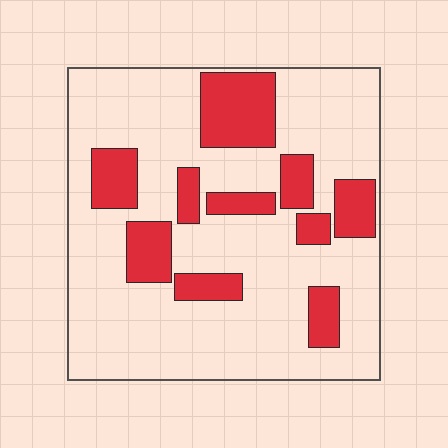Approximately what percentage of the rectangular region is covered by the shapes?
Approximately 25%.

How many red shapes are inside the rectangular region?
10.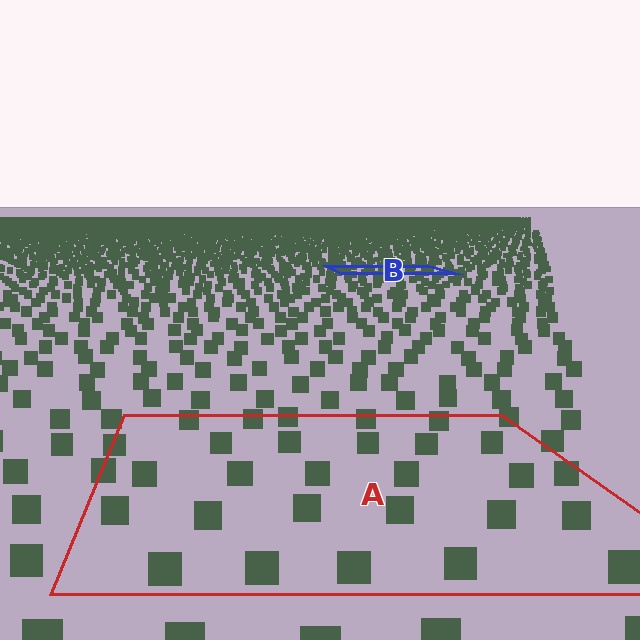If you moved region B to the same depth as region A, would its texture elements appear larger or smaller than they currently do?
They would appear larger. At a closer depth, the same texture elements are projected at a bigger on-screen size.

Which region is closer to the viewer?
Region A is closer. The texture elements there are larger and more spread out.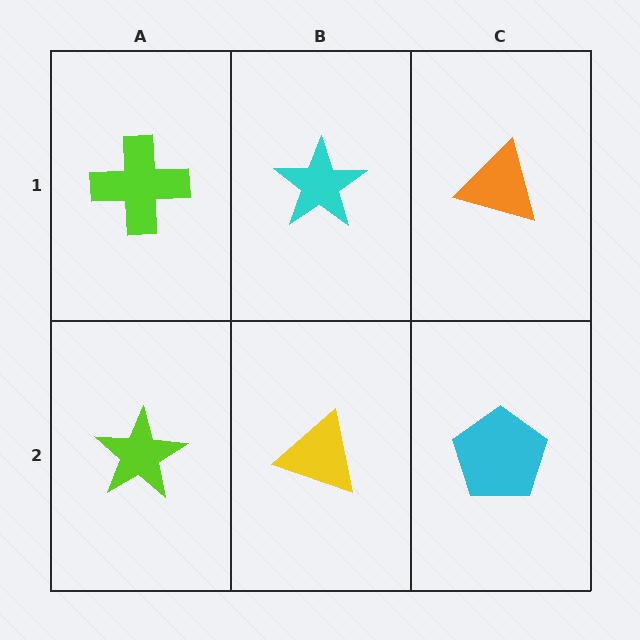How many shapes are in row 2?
3 shapes.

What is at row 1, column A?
A lime cross.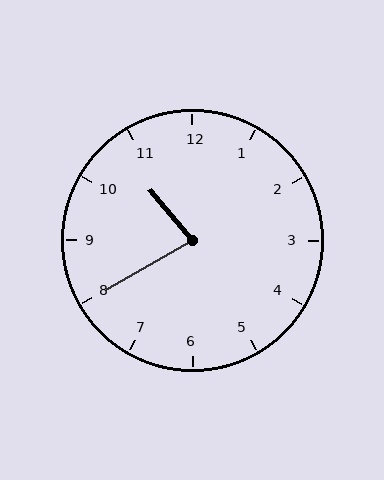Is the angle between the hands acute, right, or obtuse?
It is acute.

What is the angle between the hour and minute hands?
Approximately 80 degrees.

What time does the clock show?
10:40.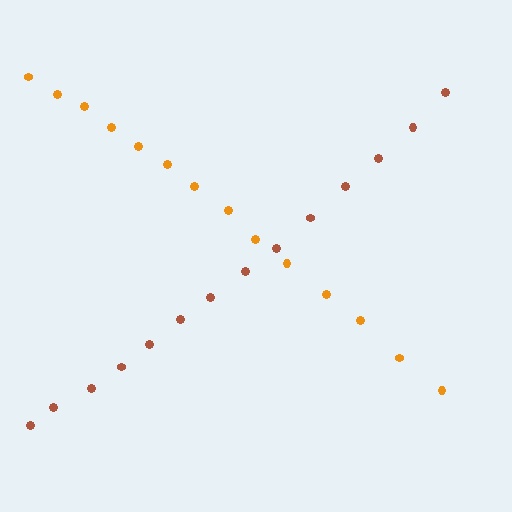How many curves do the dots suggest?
There are 2 distinct paths.